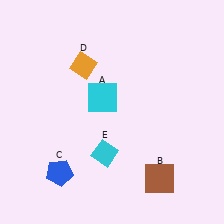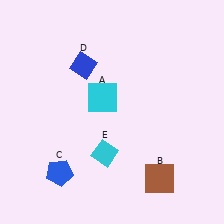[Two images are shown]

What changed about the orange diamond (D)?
In Image 1, D is orange. In Image 2, it changed to blue.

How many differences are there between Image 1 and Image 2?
There is 1 difference between the two images.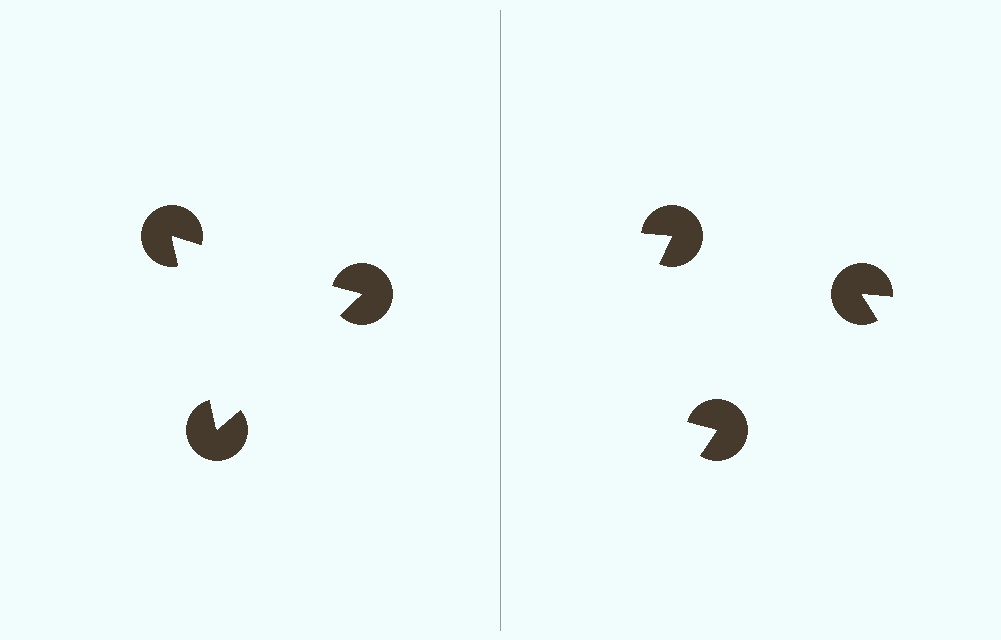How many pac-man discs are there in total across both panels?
6 — 3 on each side.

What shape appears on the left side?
An illusory triangle.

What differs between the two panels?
The pac-man discs are positioned identically on both sides; only the wedge orientations differ. On the left they align to a triangle; on the right they are misaligned.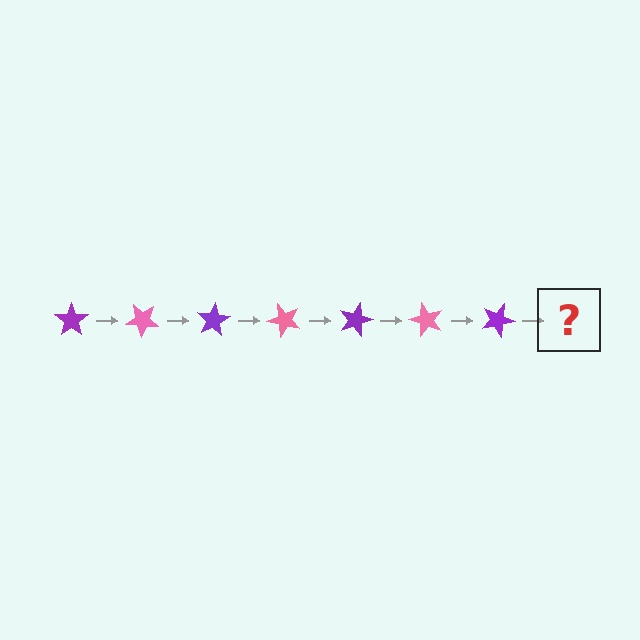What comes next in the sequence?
The next element should be a pink star, rotated 280 degrees from the start.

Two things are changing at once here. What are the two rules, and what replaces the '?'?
The two rules are that it rotates 40 degrees each step and the color cycles through purple and pink. The '?' should be a pink star, rotated 280 degrees from the start.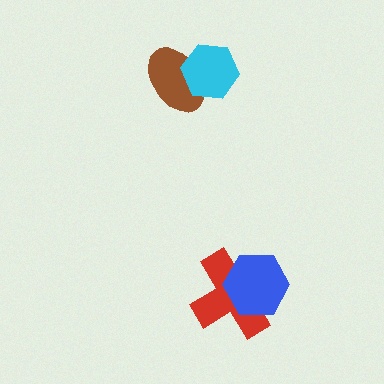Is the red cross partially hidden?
Yes, it is partially covered by another shape.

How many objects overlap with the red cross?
1 object overlaps with the red cross.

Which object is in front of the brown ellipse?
The cyan hexagon is in front of the brown ellipse.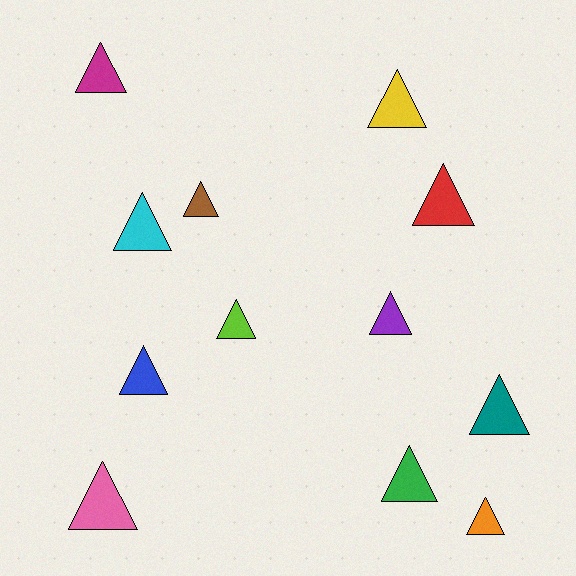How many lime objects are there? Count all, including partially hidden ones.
There is 1 lime object.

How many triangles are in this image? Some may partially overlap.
There are 12 triangles.